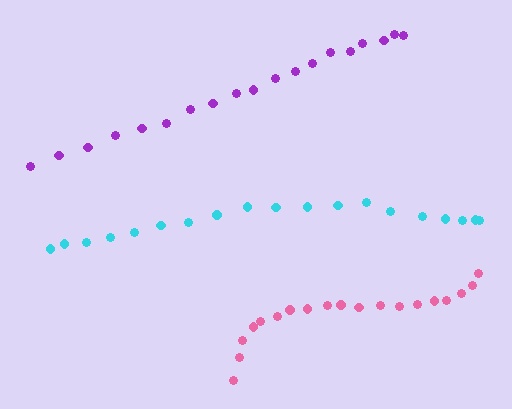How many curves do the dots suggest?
There are 3 distinct paths.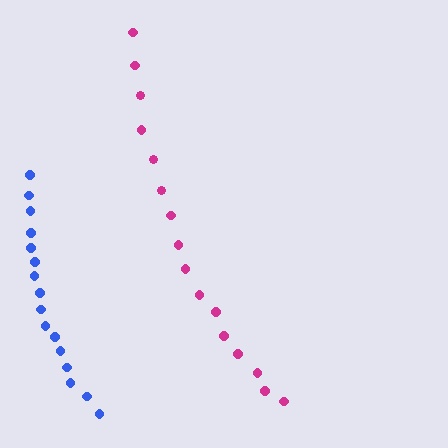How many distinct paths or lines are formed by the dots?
There are 2 distinct paths.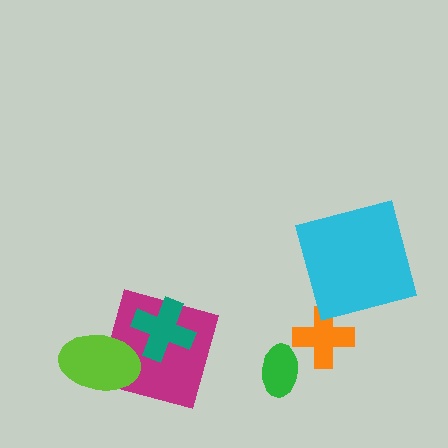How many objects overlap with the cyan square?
0 objects overlap with the cyan square.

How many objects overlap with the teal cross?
1 object overlaps with the teal cross.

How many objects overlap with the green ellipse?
0 objects overlap with the green ellipse.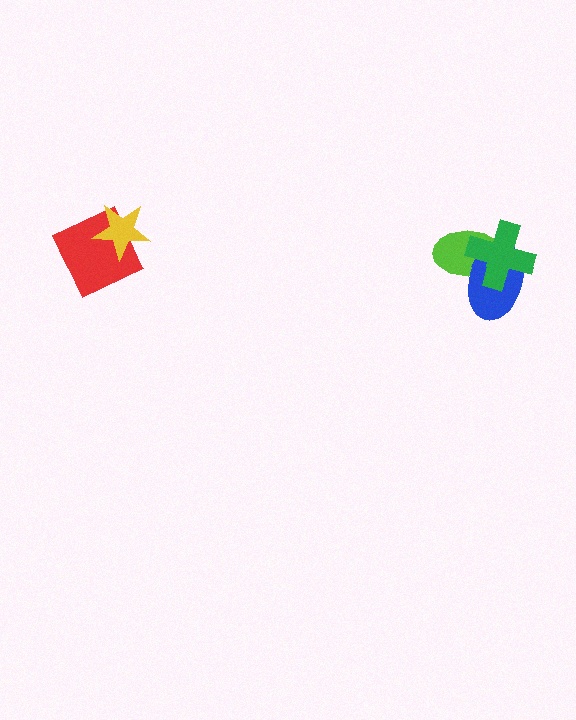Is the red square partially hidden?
Yes, it is partially covered by another shape.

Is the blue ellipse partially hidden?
Yes, it is partially covered by another shape.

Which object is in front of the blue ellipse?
The green cross is in front of the blue ellipse.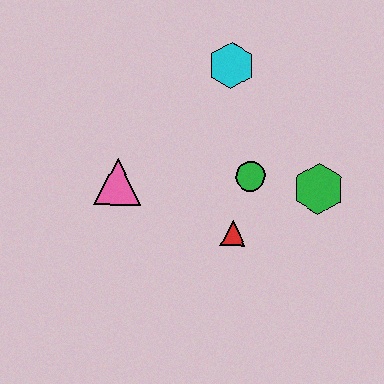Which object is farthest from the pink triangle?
The green hexagon is farthest from the pink triangle.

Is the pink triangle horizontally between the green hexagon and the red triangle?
No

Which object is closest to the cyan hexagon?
The green circle is closest to the cyan hexagon.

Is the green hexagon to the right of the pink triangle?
Yes